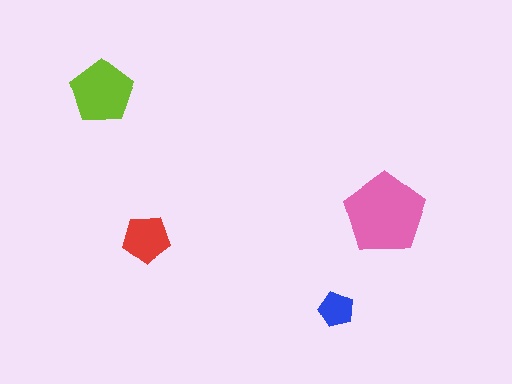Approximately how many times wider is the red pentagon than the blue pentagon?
About 1.5 times wider.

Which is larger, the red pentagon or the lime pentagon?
The lime one.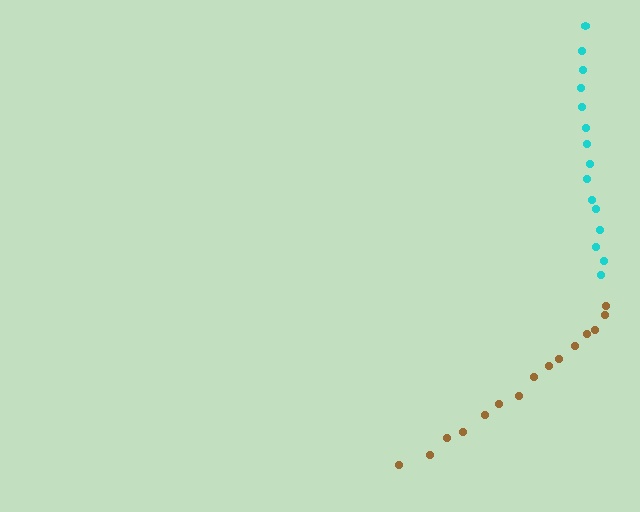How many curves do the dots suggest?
There are 2 distinct paths.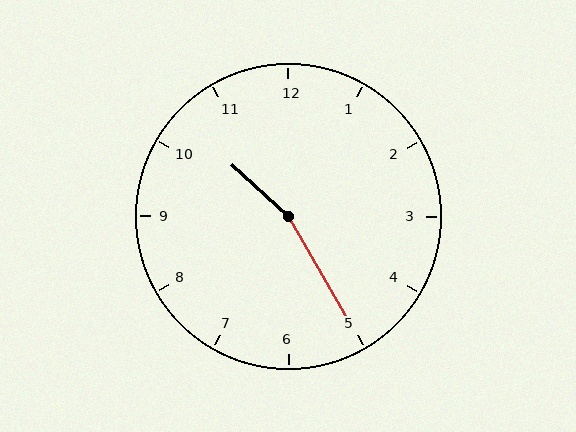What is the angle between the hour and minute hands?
Approximately 162 degrees.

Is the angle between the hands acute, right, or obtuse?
It is obtuse.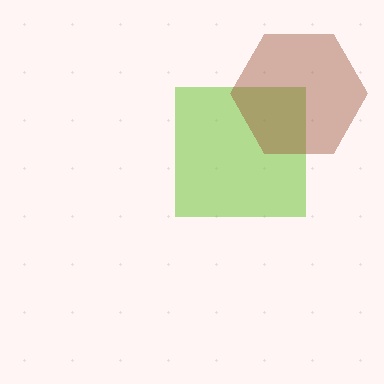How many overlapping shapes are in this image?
There are 2 overlapping shapes in the image.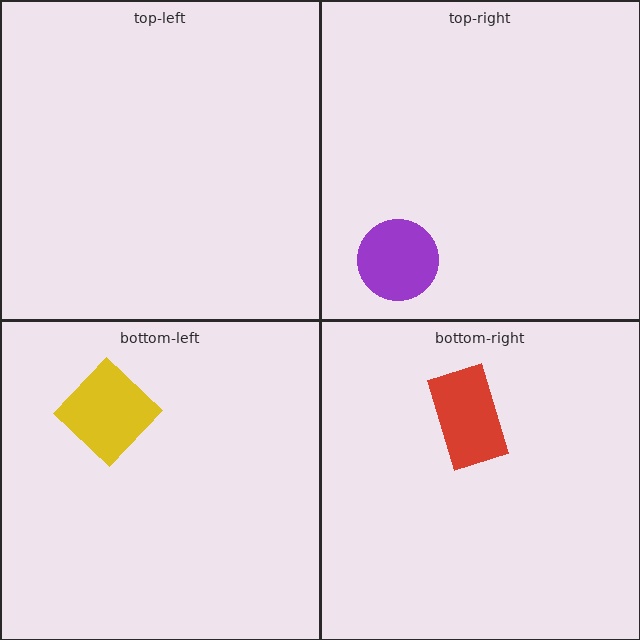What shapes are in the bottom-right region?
The red rectangle.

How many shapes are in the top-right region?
1.